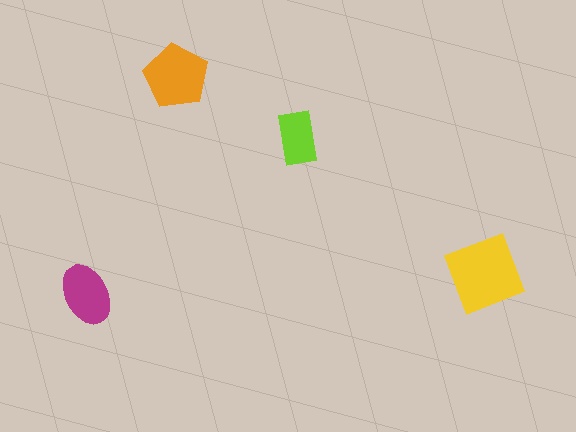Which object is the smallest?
The lime rectangle.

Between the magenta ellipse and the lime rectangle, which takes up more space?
The magenta ellipse.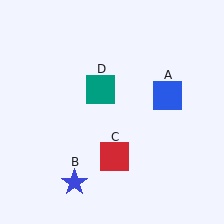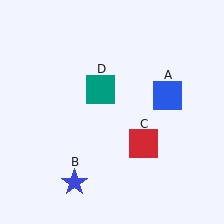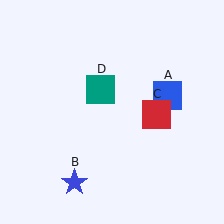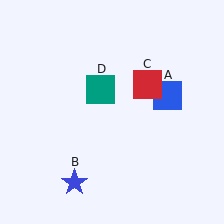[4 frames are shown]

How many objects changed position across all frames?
1 object changed position: red square (object C).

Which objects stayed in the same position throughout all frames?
Blue square (object A) and blue star (object B) and teal square (object D) remained stationary.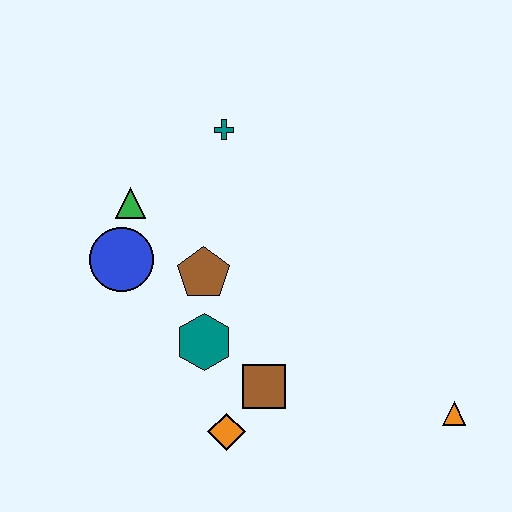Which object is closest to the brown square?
The orange diamond is closest to the brown square.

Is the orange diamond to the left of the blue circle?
No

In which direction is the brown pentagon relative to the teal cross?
The brown pentagon is below the teal cross.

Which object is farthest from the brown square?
The teal cross is farthest from the brown square.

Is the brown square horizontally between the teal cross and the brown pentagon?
No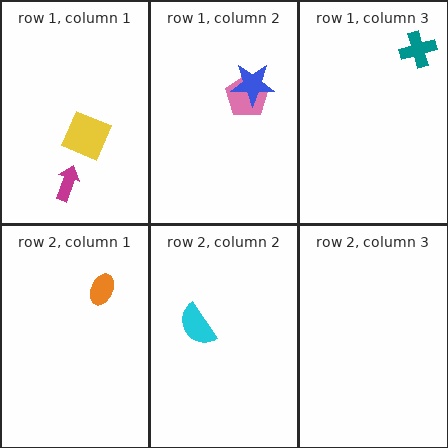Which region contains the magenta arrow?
The row 1, column 1 region.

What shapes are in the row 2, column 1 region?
The orange ellipse.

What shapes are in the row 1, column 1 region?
The magenta arrow, the yellow square.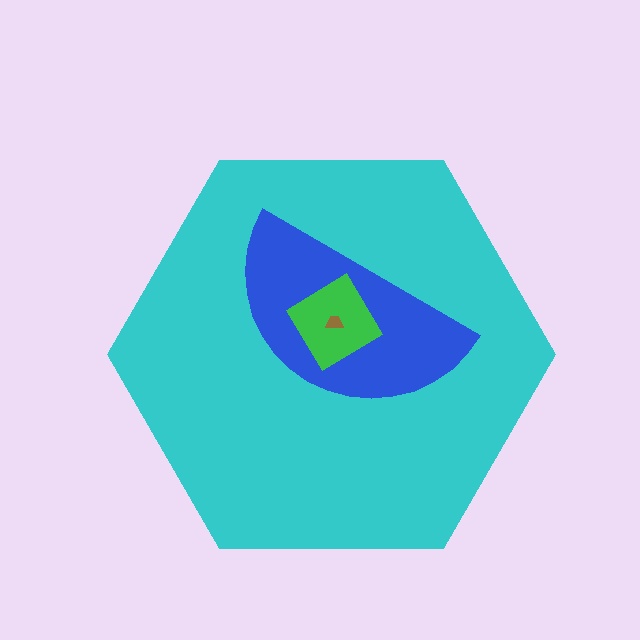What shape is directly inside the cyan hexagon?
The blue semicircle.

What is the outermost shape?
The cyan hexagon.